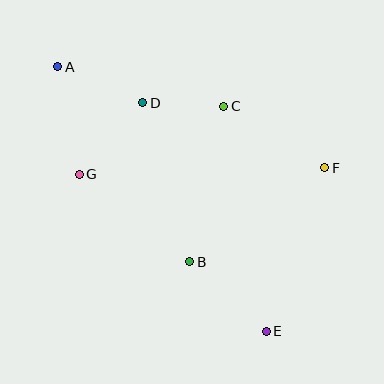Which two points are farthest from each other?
Points A and E are farthest from each other.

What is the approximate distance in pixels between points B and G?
The distance between B and G is approximately 141 pixels.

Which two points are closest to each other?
Points C and D are closest to each other.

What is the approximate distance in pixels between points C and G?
The distance between C and G is approximately 159 pixels.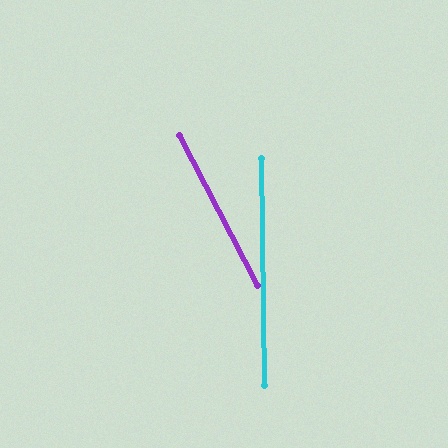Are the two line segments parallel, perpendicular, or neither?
Neither parallel nor perpendicular — they differ by about 27°.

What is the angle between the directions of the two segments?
Approximately 27 degrees.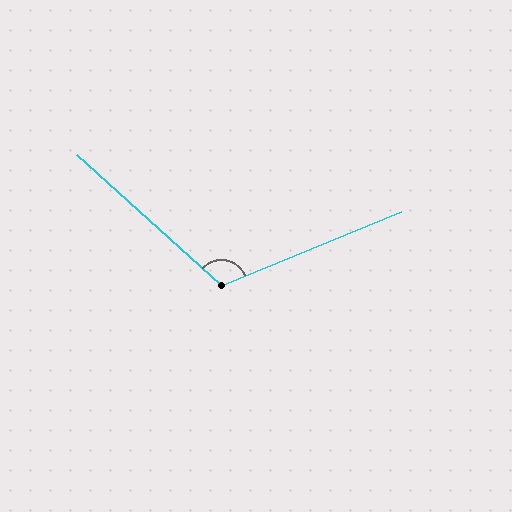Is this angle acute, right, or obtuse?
It is obtuse.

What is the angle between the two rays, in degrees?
Approximately 116 degrees.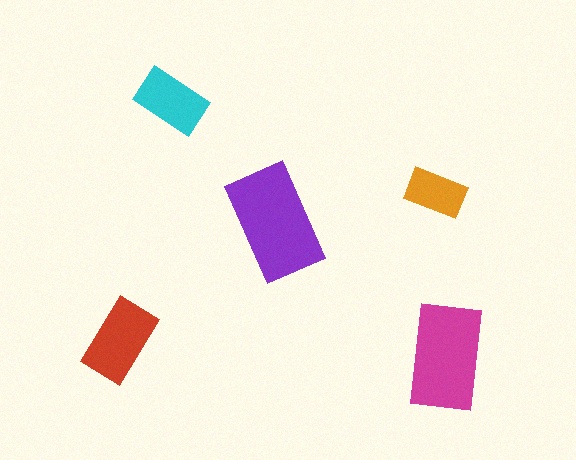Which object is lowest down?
The magenta rectangle is bottommost.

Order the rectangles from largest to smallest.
the purple one, the magenta one, the red one, the cyan one, the orange one.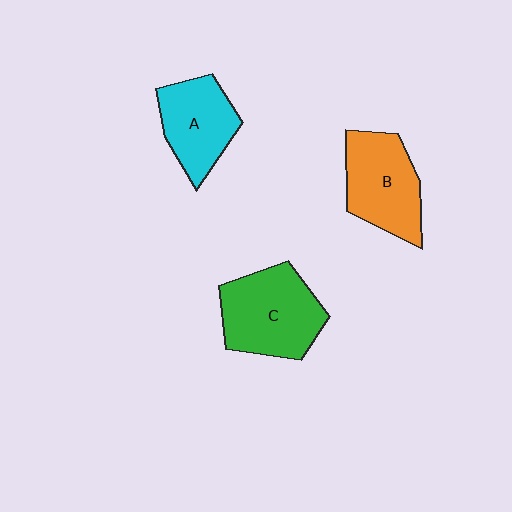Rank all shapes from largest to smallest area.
From largest to smallest: C (green), B (orange), A (cyan).